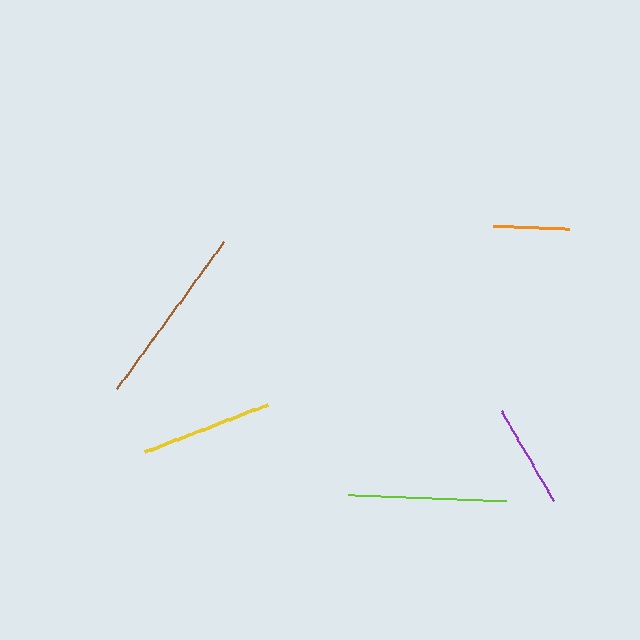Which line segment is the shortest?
The orange line is the shortest at approximately 76 pixels.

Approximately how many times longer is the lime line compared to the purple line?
The lime line is approximately 1.5 times the length of the purple line.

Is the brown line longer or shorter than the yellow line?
The brown line is longer than the yellow line.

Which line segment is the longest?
The brown line is the longest at approximately 182 pixels.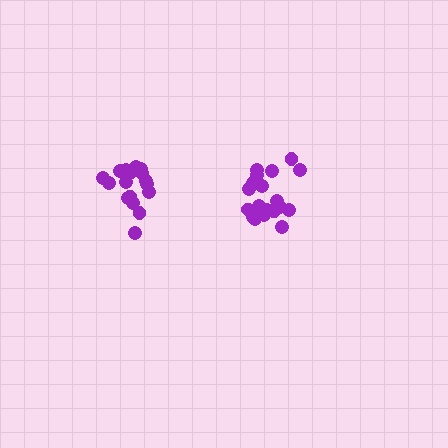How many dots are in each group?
Group 1: 17 dots, Group 2: 19 dots (36 total).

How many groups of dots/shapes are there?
There are 2 groups.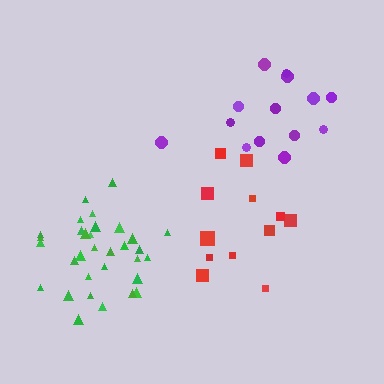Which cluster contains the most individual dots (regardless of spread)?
Green (32).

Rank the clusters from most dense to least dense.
green, red, purple.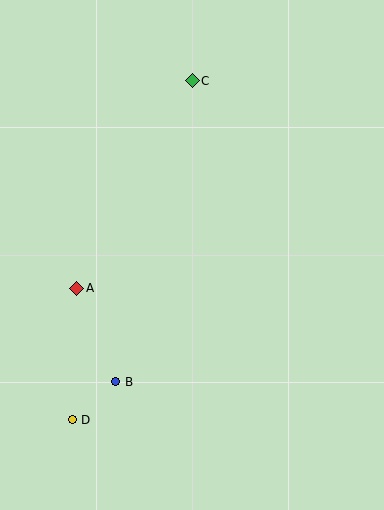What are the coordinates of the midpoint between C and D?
The midpoint between C and D is at (132, 250).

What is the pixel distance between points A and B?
The distance between A and B is 102 pixels.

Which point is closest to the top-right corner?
Point C is closest to the top-right corner.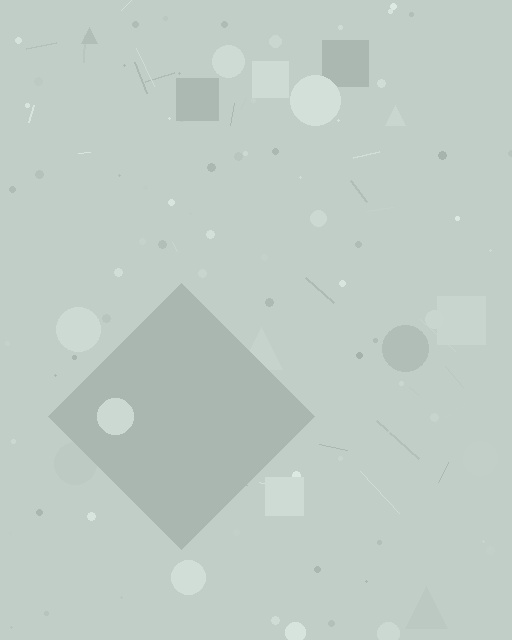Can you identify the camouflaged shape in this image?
The camouflaged shape is a diamond.